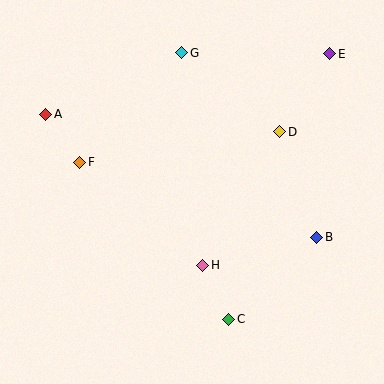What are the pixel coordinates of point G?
Point G is at (182, 53).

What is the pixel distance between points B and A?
The distance between B and A is 298 pixels.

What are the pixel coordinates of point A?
Point A is at (46, 114).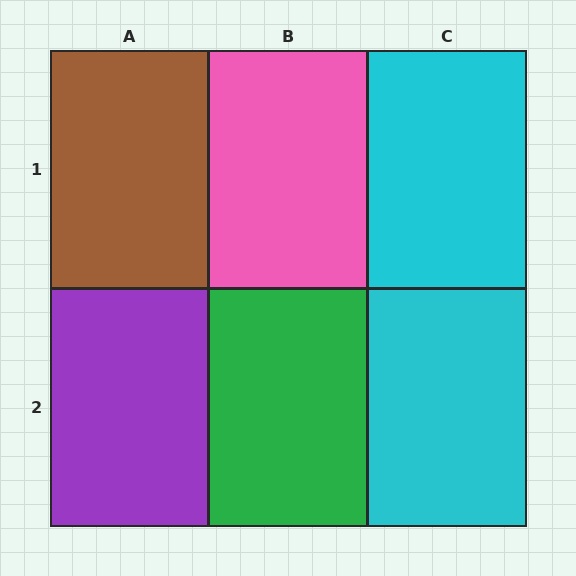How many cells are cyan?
2 cells are cyan.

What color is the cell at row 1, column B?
Pink.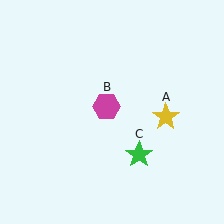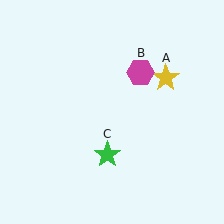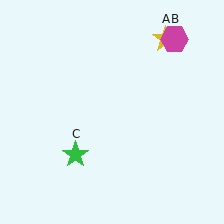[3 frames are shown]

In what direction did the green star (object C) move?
The green star (object C) moved left.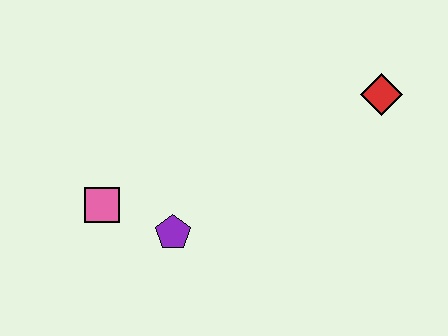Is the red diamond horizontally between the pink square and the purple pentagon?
No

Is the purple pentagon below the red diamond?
Yes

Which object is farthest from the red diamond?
The pink square is farthest from the red diamond.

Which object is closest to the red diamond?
The purple pentagon is closest to the red diamond.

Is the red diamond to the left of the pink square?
No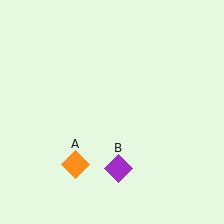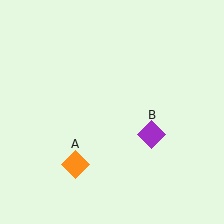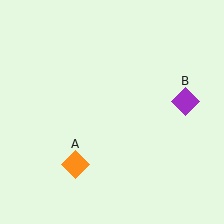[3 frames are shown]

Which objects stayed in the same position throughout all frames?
Orange diamond (object A) remained stationary.